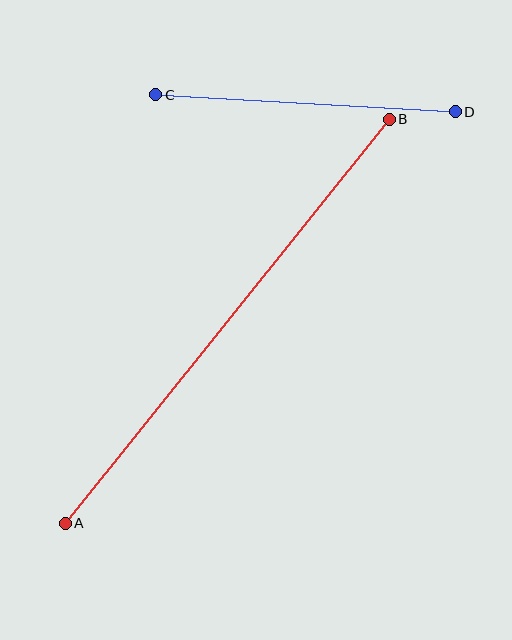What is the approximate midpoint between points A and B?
The midpoint is at approximately (227, 321) pixels.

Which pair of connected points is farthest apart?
Points A and B are farthest apart.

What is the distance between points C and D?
The distance is approximately 300 pixels.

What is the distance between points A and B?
The distance is approximately 518 pixels.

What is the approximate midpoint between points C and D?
The midpoint is at approximately (305, 103) pixels.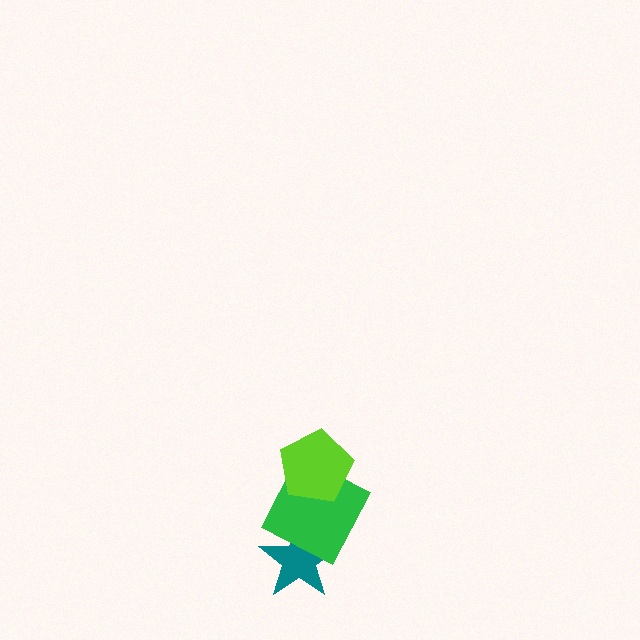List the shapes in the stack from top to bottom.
From top to bottom: the lime pentagon, the green square, the teal star.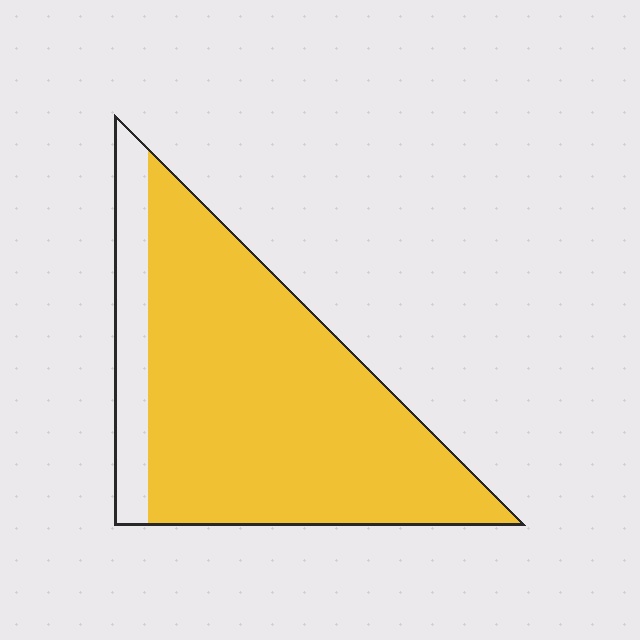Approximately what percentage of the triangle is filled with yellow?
Approximately 85%.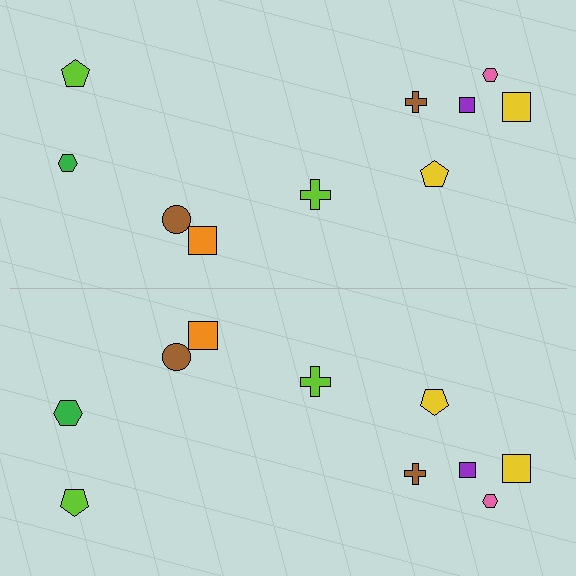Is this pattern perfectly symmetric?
No, the pattern is not perfectly symmetric. The green hexagon on the bottom side has a different size than its mirror counterpart.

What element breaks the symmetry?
The green hexagon on the bottom side has a different size than its mirror counterpart.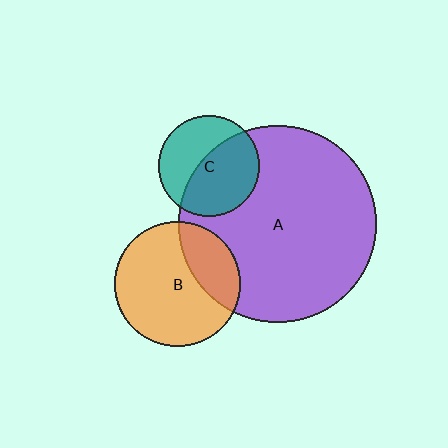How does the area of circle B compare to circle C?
Approximately 1.5 times.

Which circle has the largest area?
Circle A (purple).